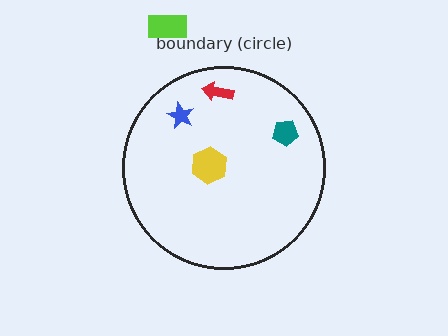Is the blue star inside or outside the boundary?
Inside.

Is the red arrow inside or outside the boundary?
Inside.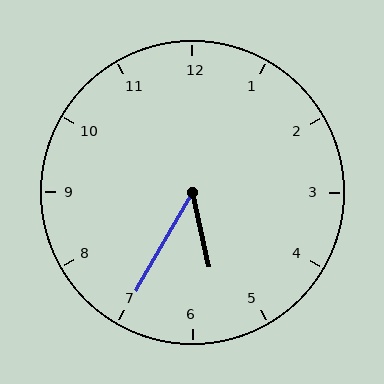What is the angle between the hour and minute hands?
Approximately 42 degrees.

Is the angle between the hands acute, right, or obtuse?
It is acute.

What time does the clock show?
5:35.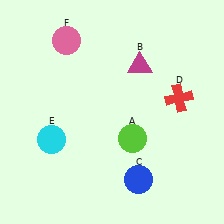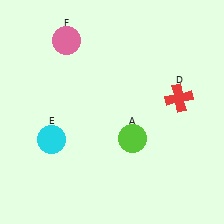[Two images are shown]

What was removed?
The blue circle (C), the magenta triangle (B) were removed in Image 2.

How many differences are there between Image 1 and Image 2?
There are 2 differences between the two images.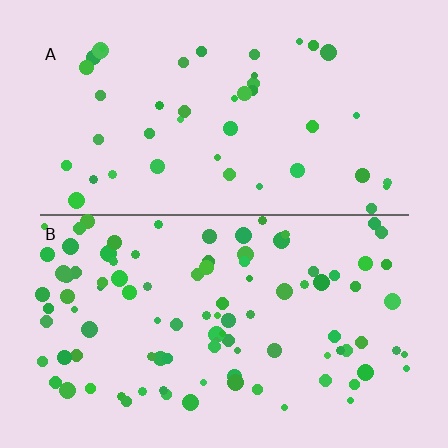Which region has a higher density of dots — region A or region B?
B (the bottom).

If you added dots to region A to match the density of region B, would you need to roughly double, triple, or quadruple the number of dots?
Approximately double.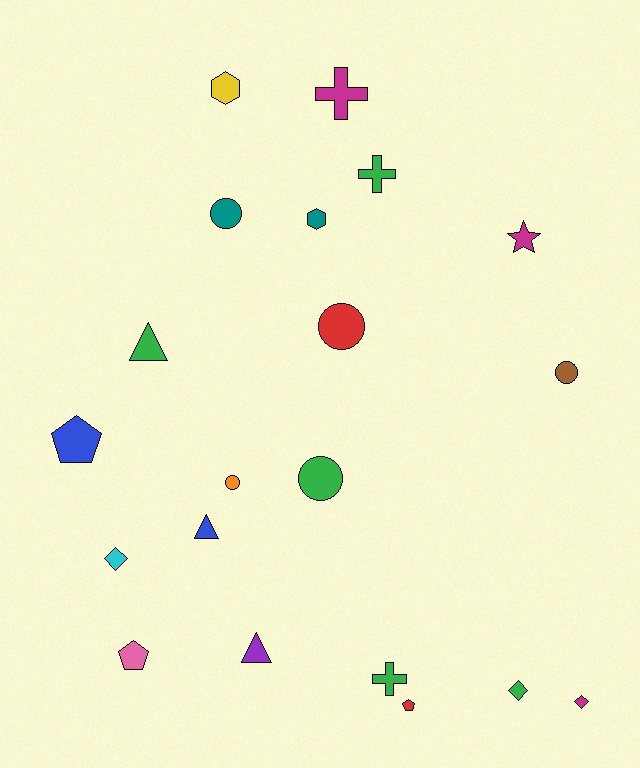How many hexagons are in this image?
There are 2 hexagons.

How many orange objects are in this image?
There is 1 orange object.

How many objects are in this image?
There are 20 objects.